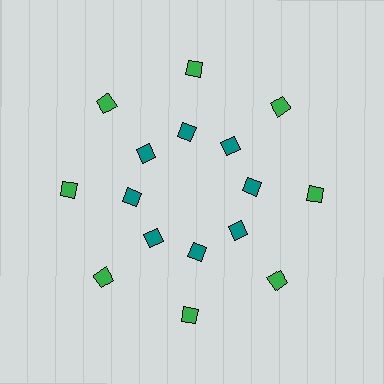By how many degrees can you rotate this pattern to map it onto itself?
The pattern maps onto itself every 45 degrees of rotation.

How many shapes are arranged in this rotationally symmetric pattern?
There are 16 shapes, arranged in 8 groups of 2.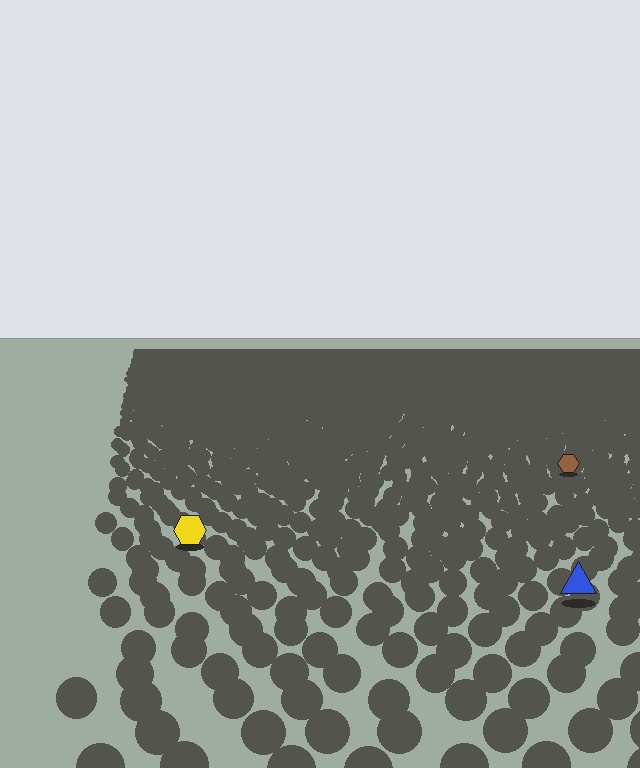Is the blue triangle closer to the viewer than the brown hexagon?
Yes. The blue triangle is closer — you can tell from the texture gradient: the ground texture is coarser near it.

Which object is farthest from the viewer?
The brown hexagon is farthest from the viewer. It appears smaller and the ground texture around it is denser.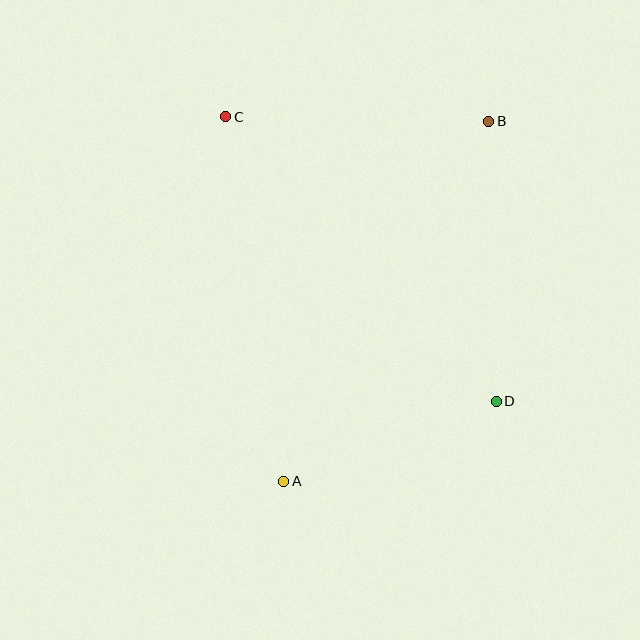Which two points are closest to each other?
Points A and D are closest to each other.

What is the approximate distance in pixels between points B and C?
The distance between B and C is approximately 263 pixels.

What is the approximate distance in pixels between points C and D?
The distance between C and D is approximately 393 pixels.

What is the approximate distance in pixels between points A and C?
The distance between A and C is approximately 369 pixels.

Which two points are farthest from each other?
Points A and B are farthest from each other.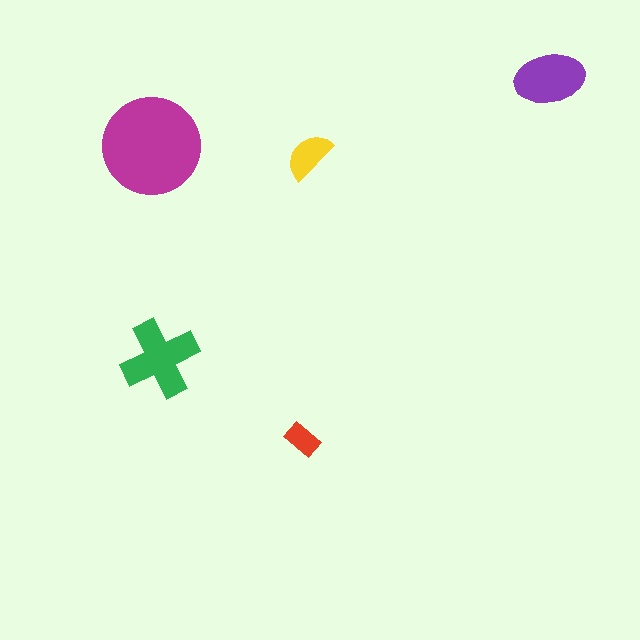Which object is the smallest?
The red rectangle.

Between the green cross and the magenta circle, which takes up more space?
The magenta circle.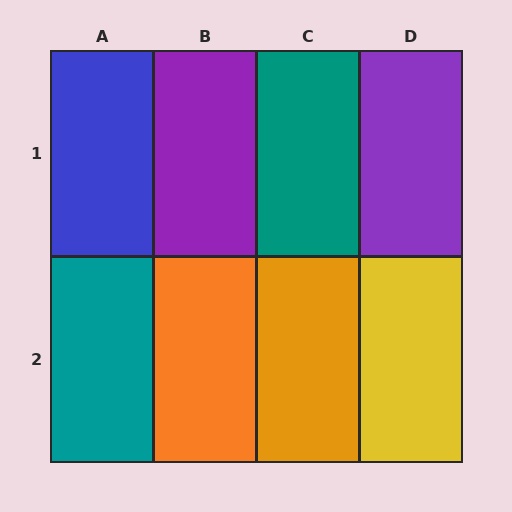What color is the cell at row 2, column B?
Orange.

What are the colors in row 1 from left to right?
Blue, purple, teal, purple.